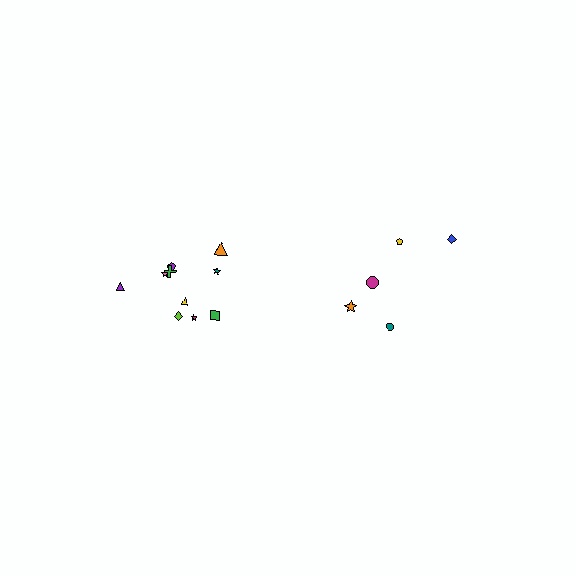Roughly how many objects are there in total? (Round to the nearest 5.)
Roughly 15 objects in total.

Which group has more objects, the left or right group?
The left group.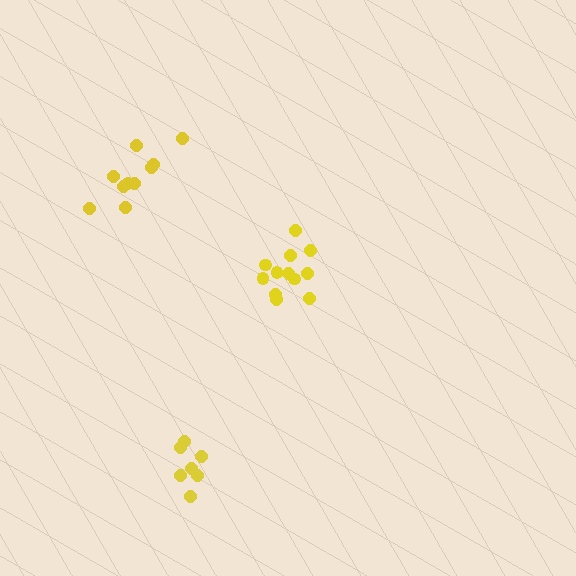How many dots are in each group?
Group 1: 12 dots, Group 2: 7 dots, Group 3: 10 dots (29 total).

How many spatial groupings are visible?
There are 3 spatial groupings.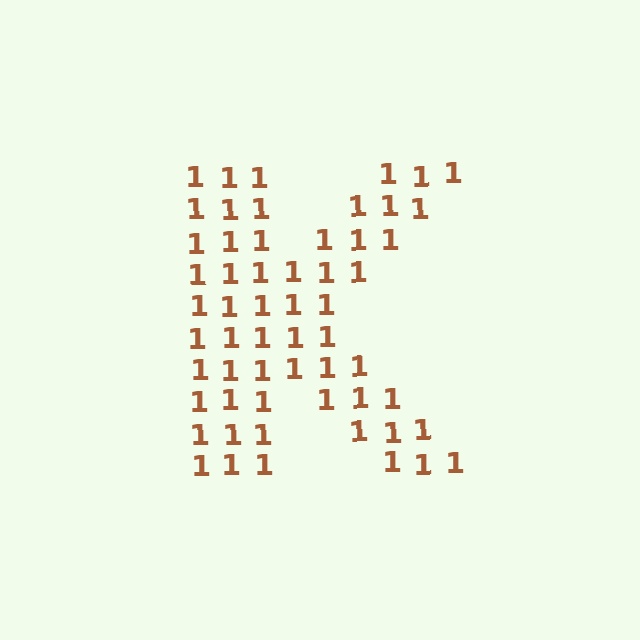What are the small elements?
The small elements are digit 1's.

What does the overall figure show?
The overall figure shows the letter K.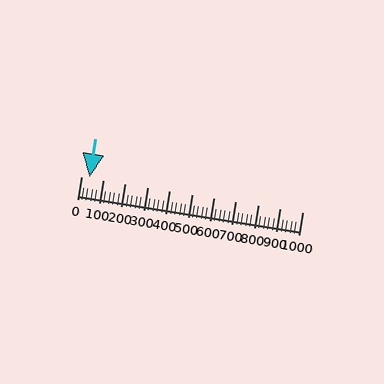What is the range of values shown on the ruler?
The ruler shows values from 0 to 1000.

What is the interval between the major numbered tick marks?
The major tick marks are spaced 100 units apart.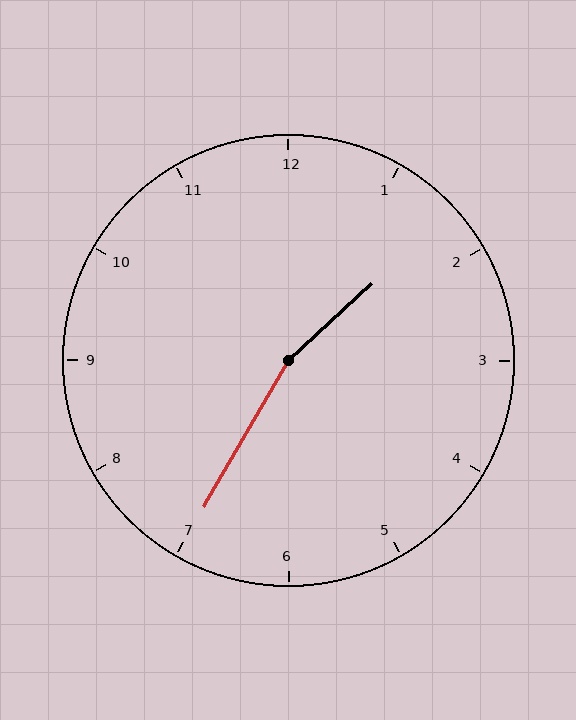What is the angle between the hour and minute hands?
Approximately 162 degrees.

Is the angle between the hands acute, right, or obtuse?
It is obtuse.